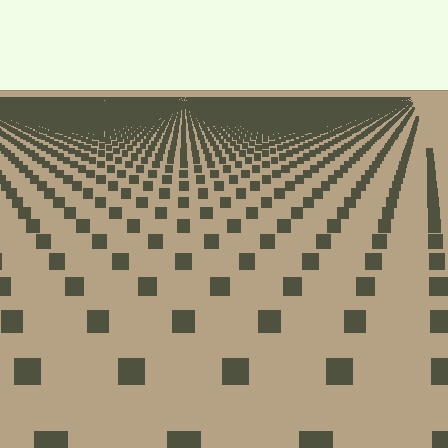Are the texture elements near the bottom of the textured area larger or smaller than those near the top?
Larger. Near the bottom, elements are closer to the viewer and appear at a bigger on-screen size.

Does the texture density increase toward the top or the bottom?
Density increases toward the top.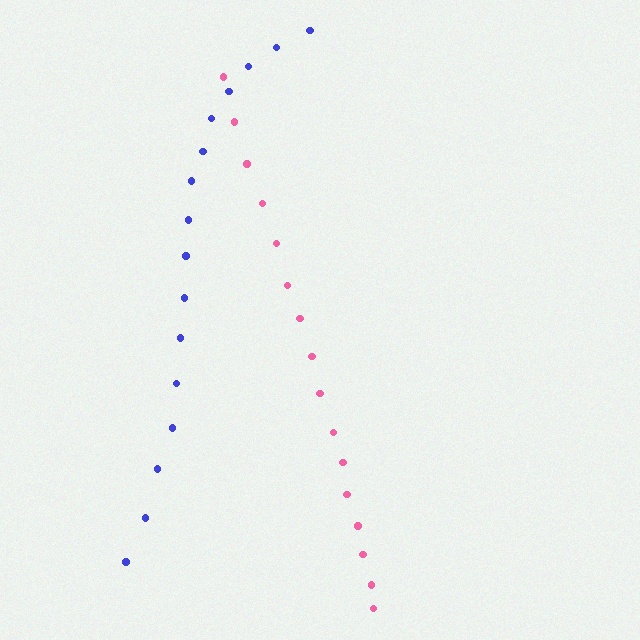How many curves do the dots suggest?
There are 2 distinct paths.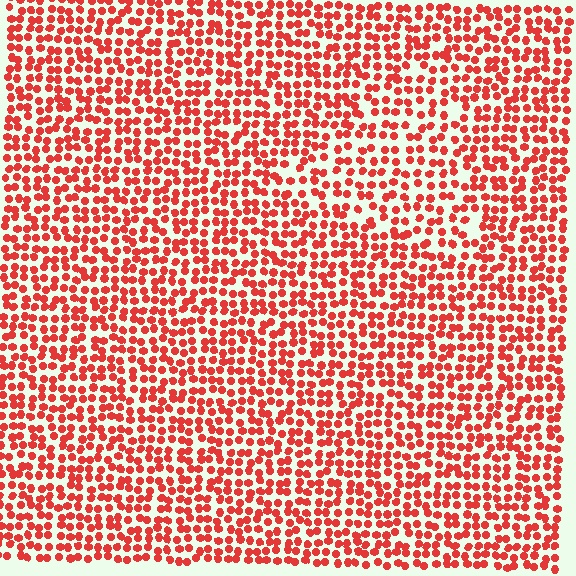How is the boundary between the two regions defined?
The boundary is defined by a change in element density (approximately 1.4x ratio). All elements are the same color, size, and shape.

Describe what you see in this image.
The image contains small red elements arranged at two different densities. A triangle-shaped region is visible where the elements are less densely packed than the surrounding area.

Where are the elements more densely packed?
The elements are more densely packed outside the triangle boundary.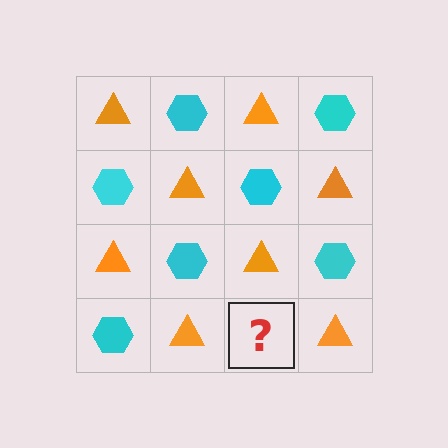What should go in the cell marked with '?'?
The missing cell should contain a cyan hexagon.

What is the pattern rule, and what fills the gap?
The rule is that it alternates orange triangle and cyan hexagon in a checkerboard pattern. The gap should be filled with a cyan hexagon.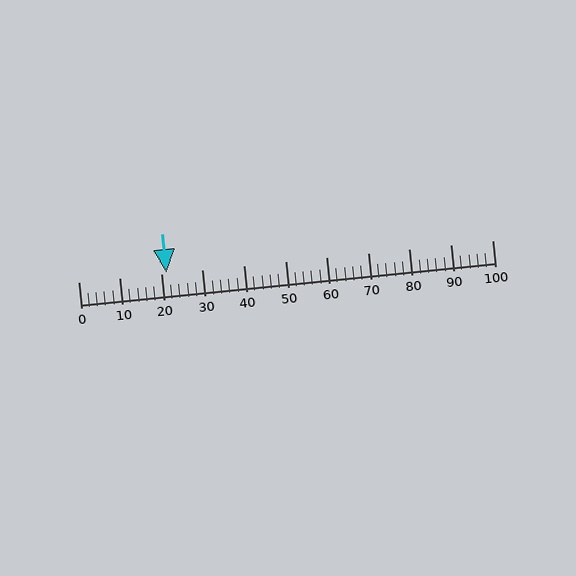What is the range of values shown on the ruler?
The ruler shows values from 0 to 100.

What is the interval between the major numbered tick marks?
The major tick marks are spaced 10 units apart.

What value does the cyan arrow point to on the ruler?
The cyan arrow points to approximately 21.